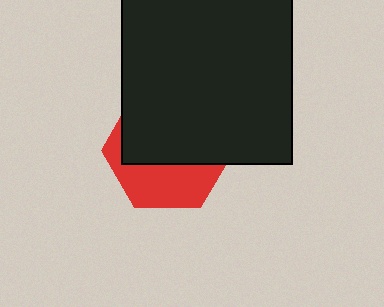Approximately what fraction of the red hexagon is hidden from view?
Roughly 62% of the red hexagon is hidden behind the black square.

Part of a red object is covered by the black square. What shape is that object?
It is a hexagon.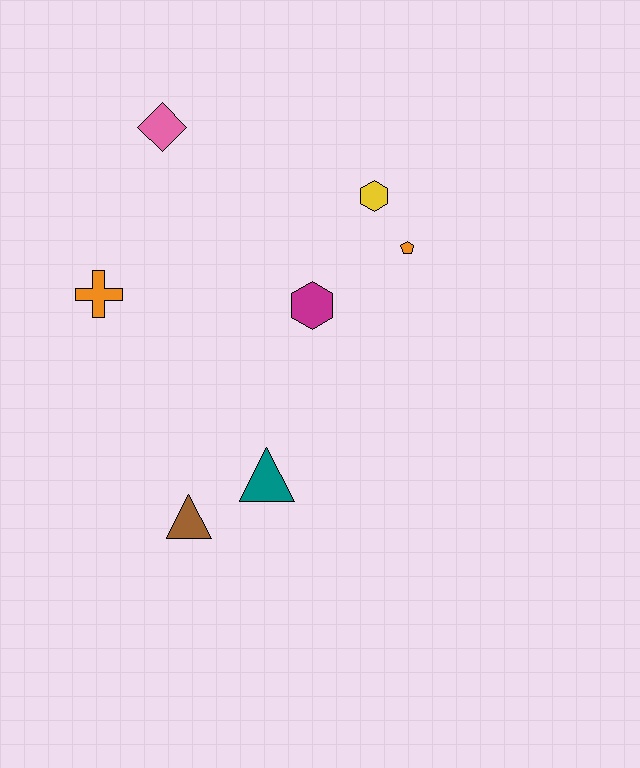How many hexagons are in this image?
There are 2 hexagons.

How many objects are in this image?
There are 7 objects.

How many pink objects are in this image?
There is 1 pink object.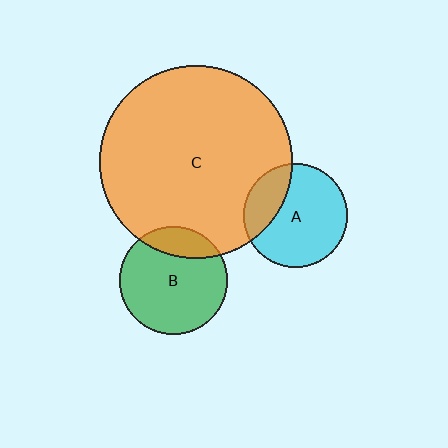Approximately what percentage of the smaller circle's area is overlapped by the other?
Approximately 25%.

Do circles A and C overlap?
Yes.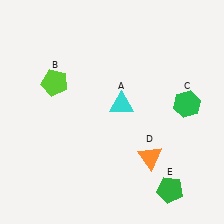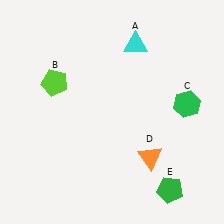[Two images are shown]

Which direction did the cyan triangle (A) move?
The cyan triangle (A) moved up.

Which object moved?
The cyan triangle (A) moved up.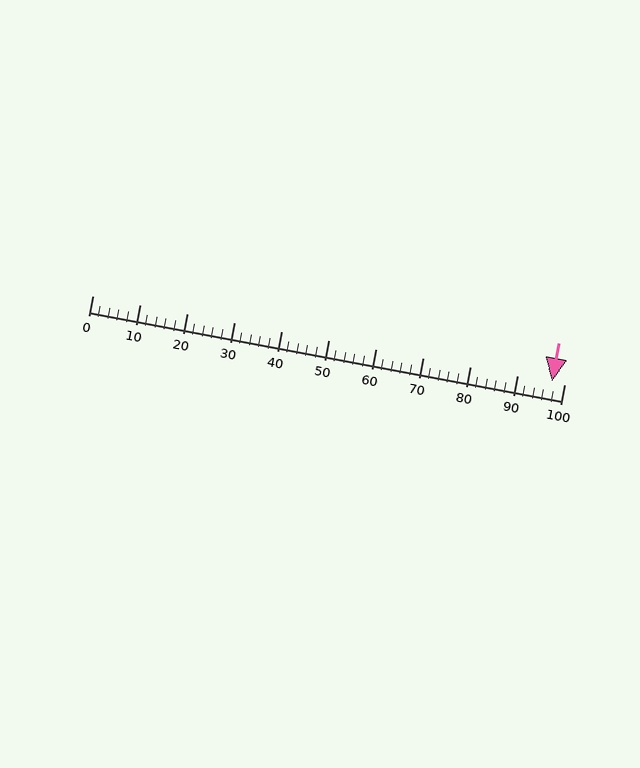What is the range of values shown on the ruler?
The ruler shows values from 0 to 100.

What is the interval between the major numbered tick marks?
The major tick marks are spaced 10 units apart.